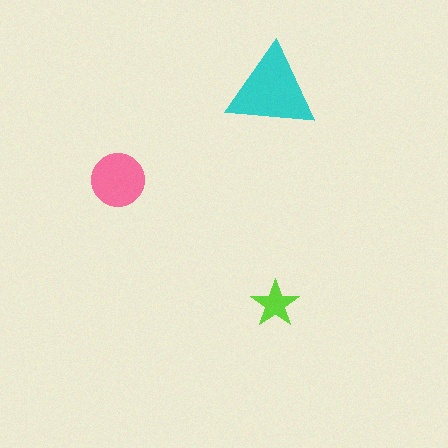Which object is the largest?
The cyan triangle.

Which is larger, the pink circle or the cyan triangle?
The cyan triangle.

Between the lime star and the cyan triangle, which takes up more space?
The cyan triangle.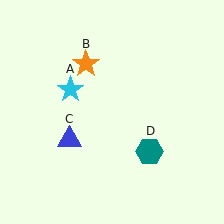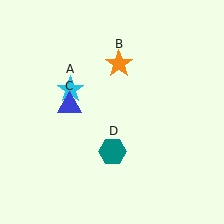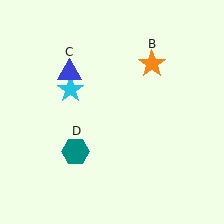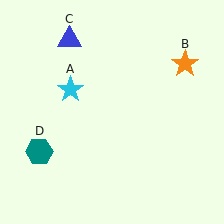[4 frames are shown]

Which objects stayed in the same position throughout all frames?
Cyan star (object A) remained stationary.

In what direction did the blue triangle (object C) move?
The blue triangle (object C) moved up.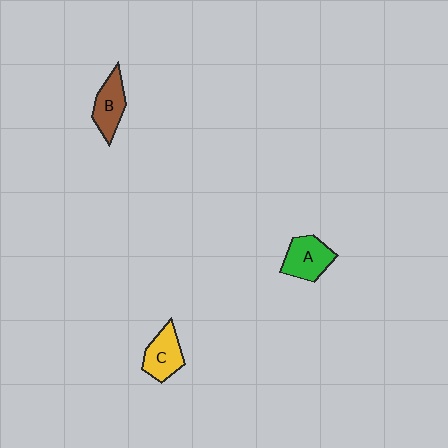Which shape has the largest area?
Shape A (green).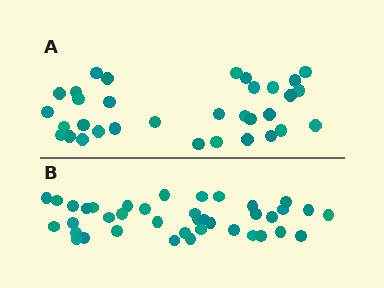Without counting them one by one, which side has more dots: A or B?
Region B (the bottom region) has more dots.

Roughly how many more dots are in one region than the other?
Region B has about 6 more dots than region A.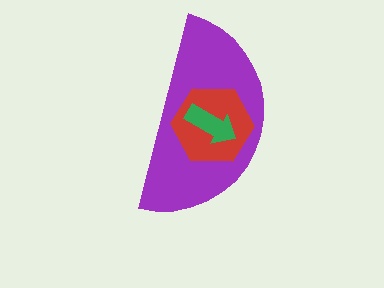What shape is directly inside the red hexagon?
The green arrow.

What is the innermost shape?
The green arrow.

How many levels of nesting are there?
3.